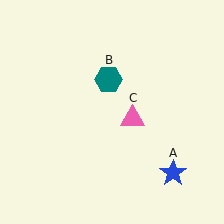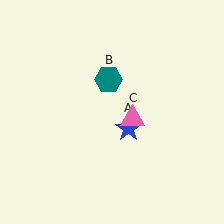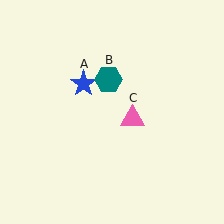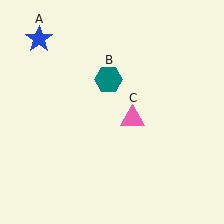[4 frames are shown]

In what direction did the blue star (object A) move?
The blue star (object A) moved up and to the left.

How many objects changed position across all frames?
1 object changed position: blue star (object A).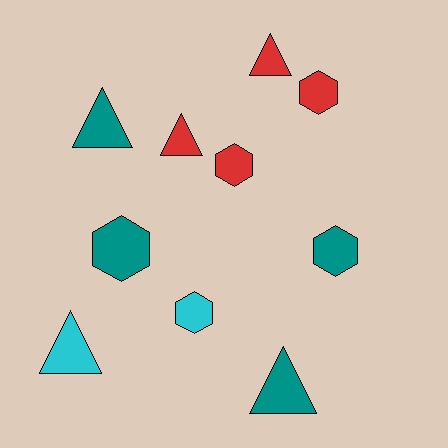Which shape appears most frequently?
Triangle, with 5 objects.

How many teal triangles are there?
There are 2 teal triangles.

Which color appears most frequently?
Teal, with 4 objects.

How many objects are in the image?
There are 10 objects.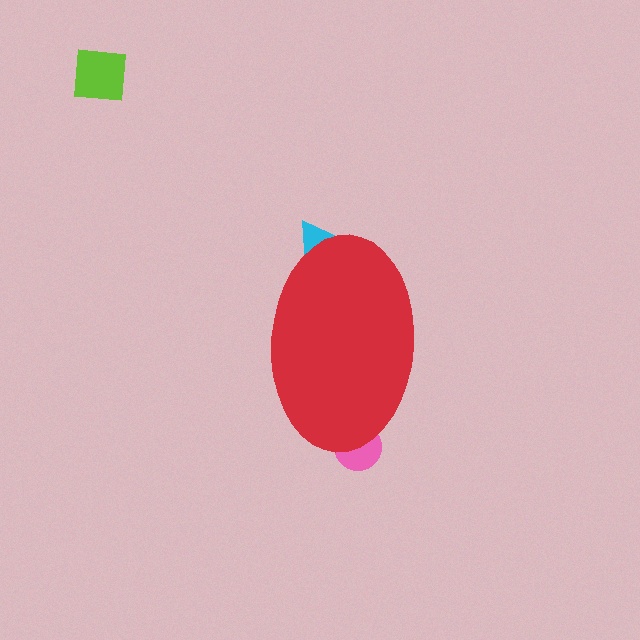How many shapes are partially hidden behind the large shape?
2 shapes are partially hidden.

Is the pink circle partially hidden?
Yes, the pink circle is partially hidden behind the red ellipse.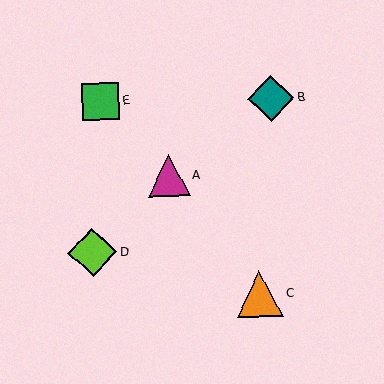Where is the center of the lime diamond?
The center of the lime diamond is at (92, 252).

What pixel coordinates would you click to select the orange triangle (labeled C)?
Click at (259, 294) to select the orange triangle C.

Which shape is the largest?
The lime diamond (labeled D) is the largest.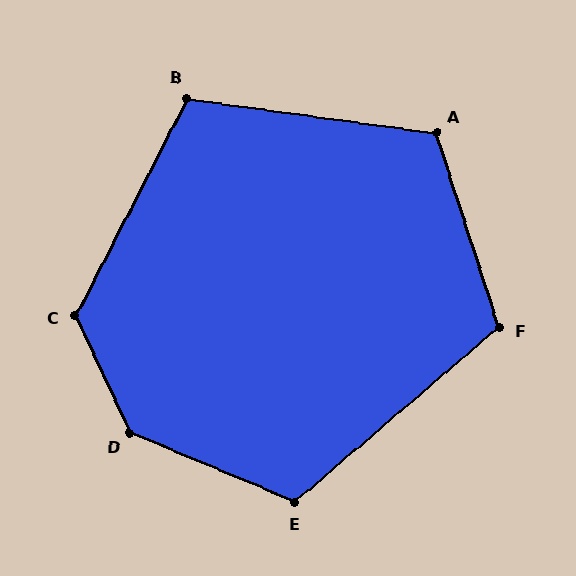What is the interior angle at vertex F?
Approximately 113 degrees (obtuse).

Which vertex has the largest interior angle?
D, at approximately 138 degrees.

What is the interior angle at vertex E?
Approximately 117 degrees (obtuse).